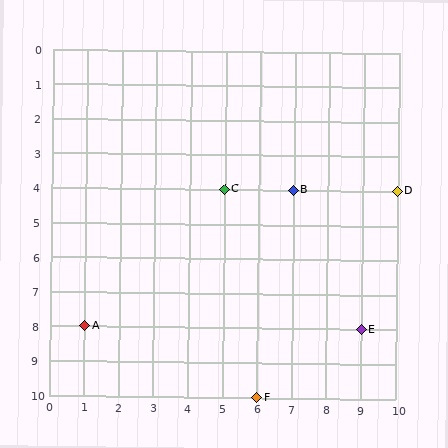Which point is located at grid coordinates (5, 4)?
Point C is at (5, 4).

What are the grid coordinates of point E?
Point E is at grid coordinates (9, 8).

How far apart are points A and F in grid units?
Points A and F are 5 columns and 2 rows apart (about 5.4 grid units diagonally).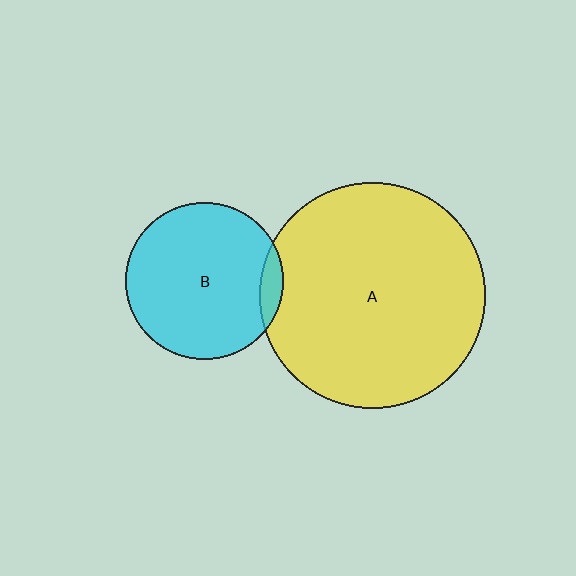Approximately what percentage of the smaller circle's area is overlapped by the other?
Approximately 5%.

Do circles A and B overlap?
Yes.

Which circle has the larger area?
Circle A (yellow).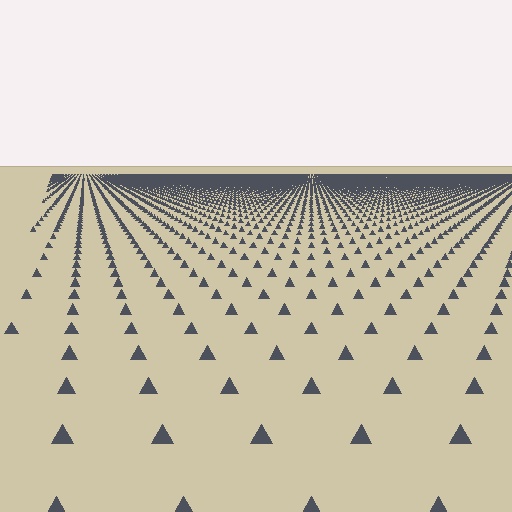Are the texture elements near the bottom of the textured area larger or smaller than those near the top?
Larger. Near the bottom, elements are closer to the viewer and appear at a bigger on-screen size.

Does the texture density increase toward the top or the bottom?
Density increases toward the top.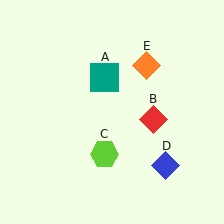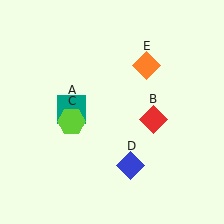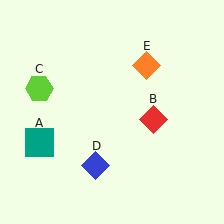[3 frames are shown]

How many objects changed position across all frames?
3 objects changed position: teal square (object A), lime hexagon (object C), blue diamond (object D).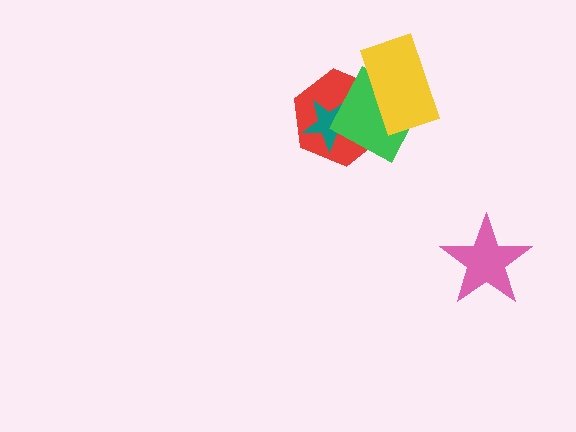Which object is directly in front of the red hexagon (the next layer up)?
The teal star is directly in front of the red hexagon.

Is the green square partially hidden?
Yes, it is partially covered by another shape.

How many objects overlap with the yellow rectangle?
2 objects overlap with the yellow rectangle.